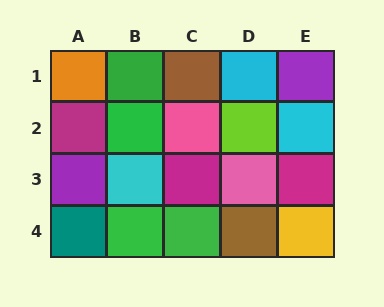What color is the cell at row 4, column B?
Green.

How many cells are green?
4 cells are green.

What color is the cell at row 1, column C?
Brown.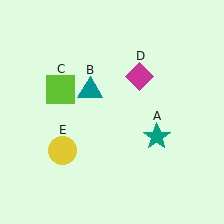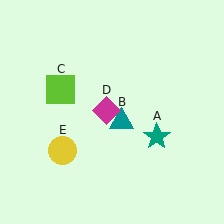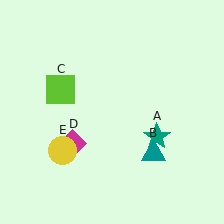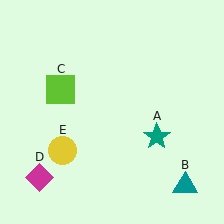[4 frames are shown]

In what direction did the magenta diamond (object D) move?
The magenta diamond (object D) moved down and to the left.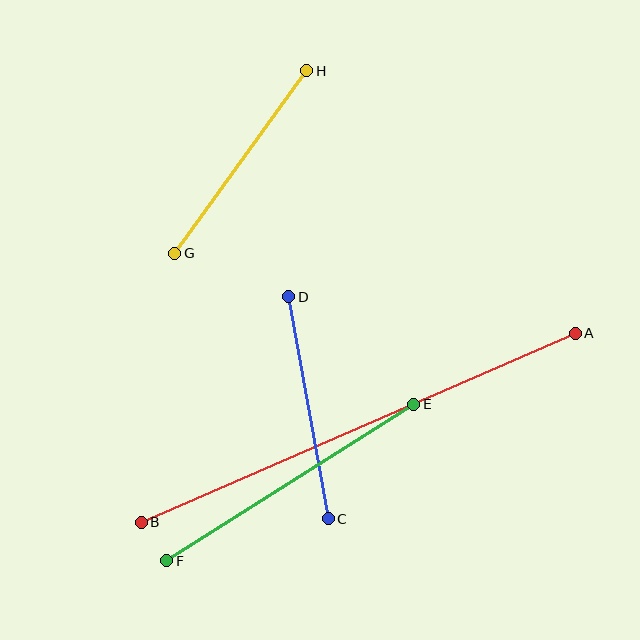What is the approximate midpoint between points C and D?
The midpoint is at approximately (308, 408) pixels.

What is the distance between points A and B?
The distance is approximately 473 pixels.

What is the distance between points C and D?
The distance is approximately 225 pixels.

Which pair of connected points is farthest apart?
Points A and B are farthest apart.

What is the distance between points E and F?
The distance is approximately 292 pixels.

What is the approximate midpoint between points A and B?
The midpoint is at approximately (358, 428) pixels.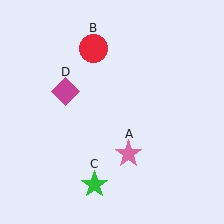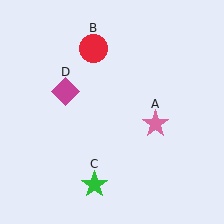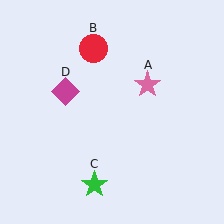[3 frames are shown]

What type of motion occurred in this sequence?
The pink star (object A) rotated counterclockwise around the center of the scene.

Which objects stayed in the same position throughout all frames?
Red circle (object B) and green star (object C) and magenta diamond (object D) remained stationary.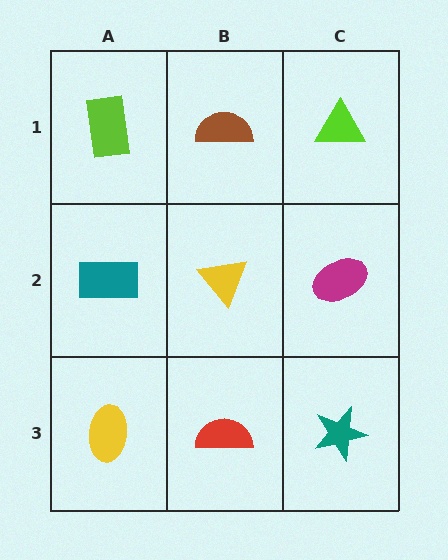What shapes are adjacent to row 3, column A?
A teal rectangle (row 2, column A), a red semicircle (row 3, column B).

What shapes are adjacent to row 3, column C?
A magenta ellipse (row 2, column C), a red semicircle (row 3, column B).